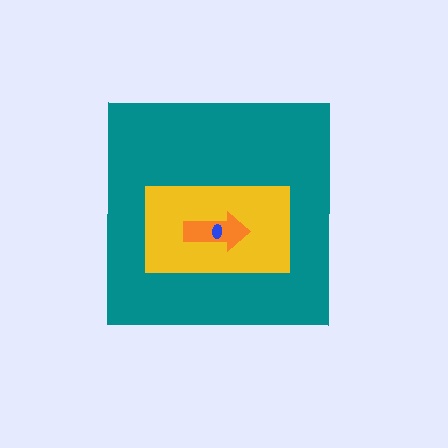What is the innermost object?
The blue ellipse.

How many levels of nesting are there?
4.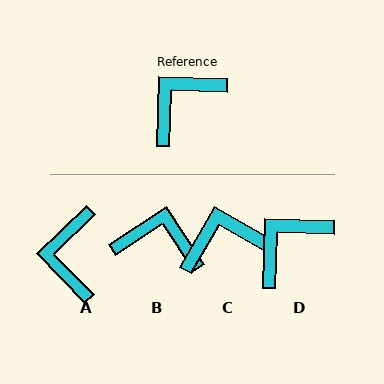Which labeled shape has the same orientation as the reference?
D.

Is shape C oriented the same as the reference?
No, it is off by about 28 degrees.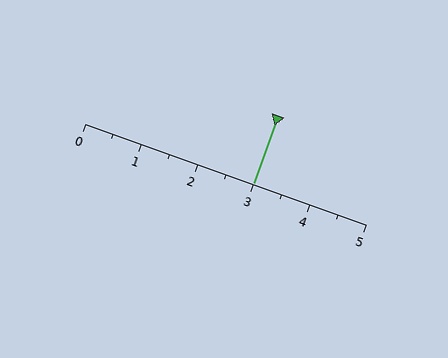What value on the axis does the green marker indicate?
The marker indicates approximately 3.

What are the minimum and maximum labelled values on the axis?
The axis runs from 0 to 5.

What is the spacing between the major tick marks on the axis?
The major ticks are spaced 1 apart.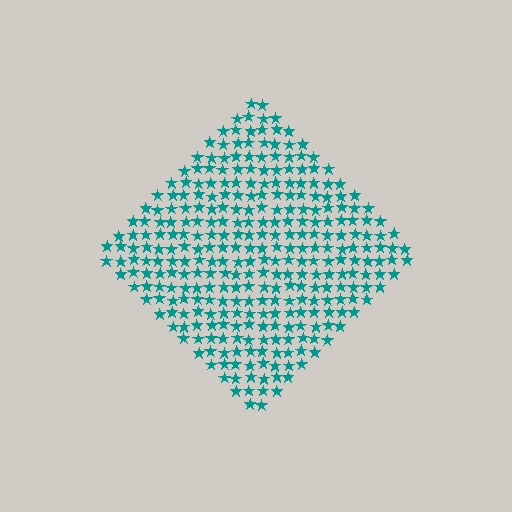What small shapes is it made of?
It is made of small stars.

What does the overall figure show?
The overall figure shows a diamond.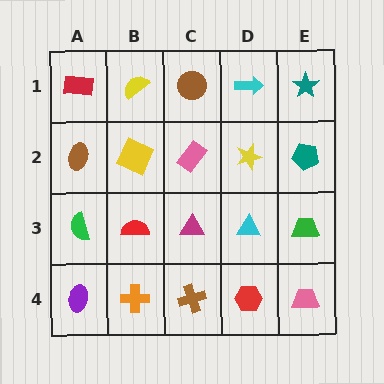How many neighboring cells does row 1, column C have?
3.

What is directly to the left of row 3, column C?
A red semicircle.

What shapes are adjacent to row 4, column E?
A green trapezoid (row 3, column E), a red hexagon (row 4, column D).